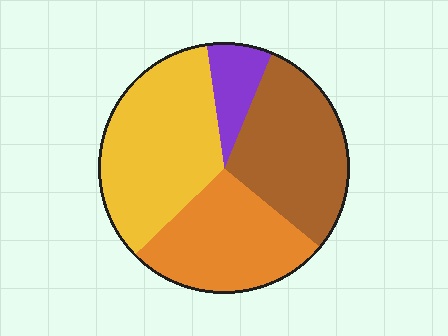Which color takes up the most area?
Yellow, at roughly 35%.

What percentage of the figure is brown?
Brown covers roughly 30% of the figure.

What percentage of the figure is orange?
Orange covers roughly 25% of the figure.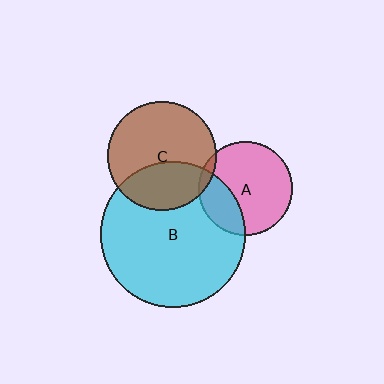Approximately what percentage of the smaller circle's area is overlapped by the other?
Approximately 35%.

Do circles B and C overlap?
Yes.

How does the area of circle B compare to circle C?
Approximately 1.8 times.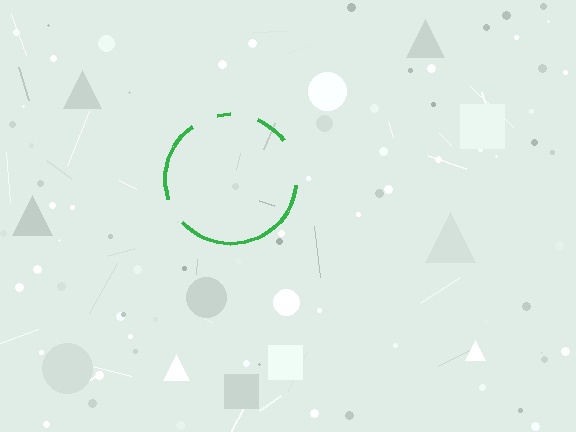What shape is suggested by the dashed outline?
The dashed outline suggests a circle.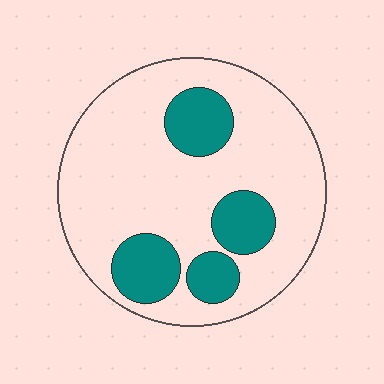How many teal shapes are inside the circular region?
4.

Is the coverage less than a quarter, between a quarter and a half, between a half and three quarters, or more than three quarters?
Less than a quarter.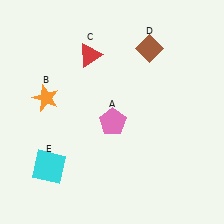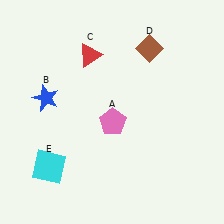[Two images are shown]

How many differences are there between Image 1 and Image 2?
There is 1 difference between the two images.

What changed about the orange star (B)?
In Image 1, B is orange. In Image 2, it changed to blue.